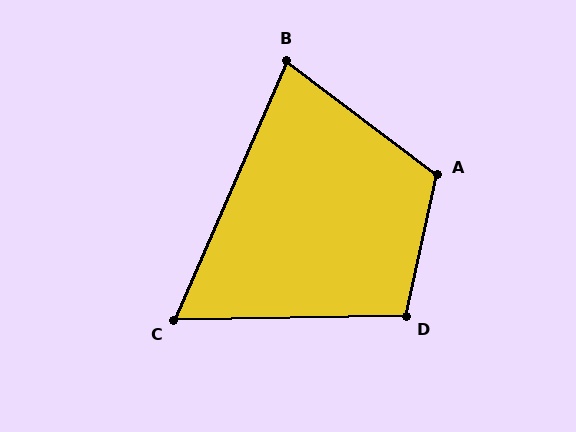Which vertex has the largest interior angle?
A, at approximately 115 degrees.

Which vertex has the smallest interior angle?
C, at approximately 65 degrees.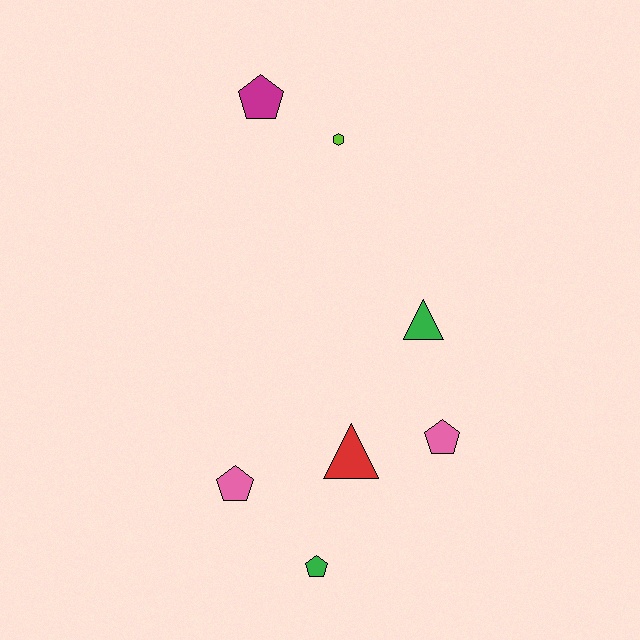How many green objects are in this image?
There are 2 green objects.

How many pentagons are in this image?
There are 4 pentagons.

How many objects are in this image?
There are 7 objects.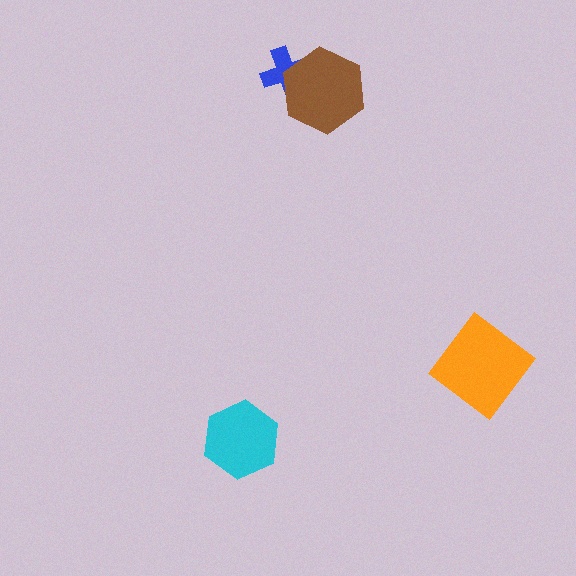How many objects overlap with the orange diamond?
0 objects overlap with the orange diamond.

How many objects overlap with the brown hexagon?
1 object overlaps with the brown hexagon.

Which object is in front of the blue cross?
The brown hexagon is in front of the blue cross.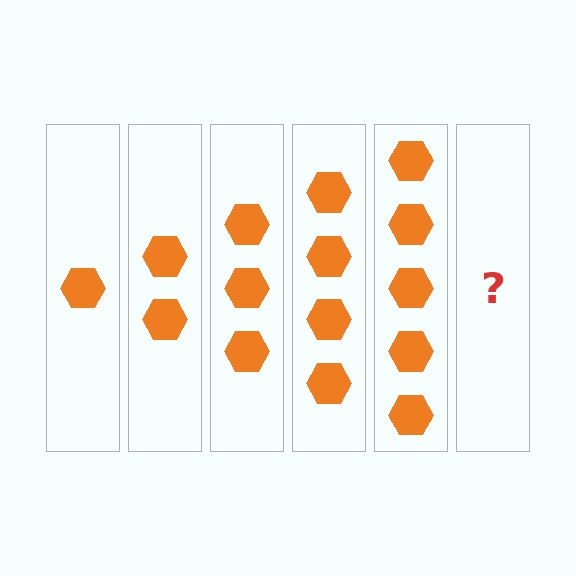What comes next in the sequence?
The next element should be 6 hexagons.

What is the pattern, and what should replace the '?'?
The pattern is that each step adds one more hexagon. The '?' should be 6 hexagons.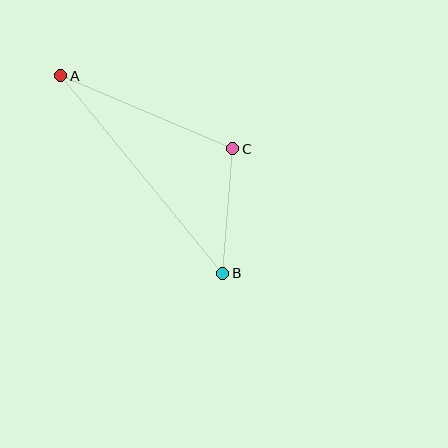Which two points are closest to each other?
Points B and C are closest to each other.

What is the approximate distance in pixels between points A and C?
The distance between A and C is approximately 187 pixels.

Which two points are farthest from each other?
Points A and B are farthest from each other.